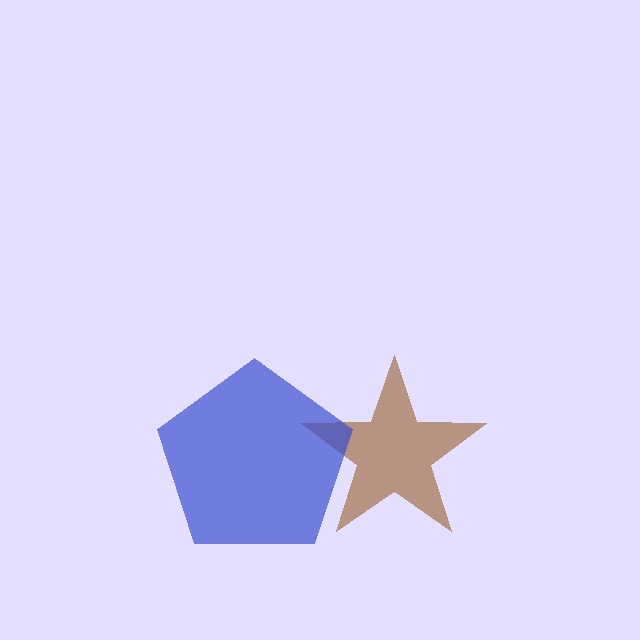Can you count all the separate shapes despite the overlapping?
Yes, there are 2 separate shapes.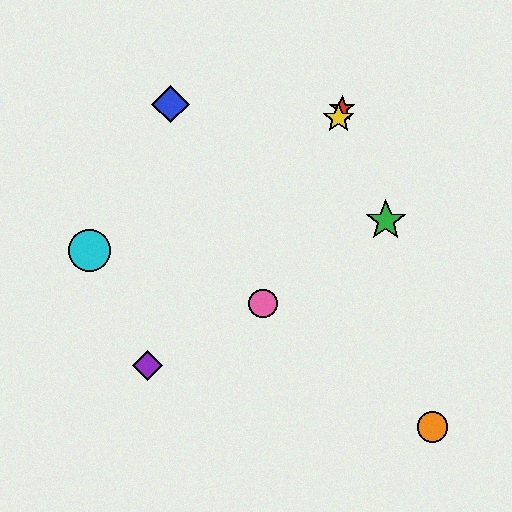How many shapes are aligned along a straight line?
3 shapes (the red star, the yellow star, the pink circle) are aligned along a straight line.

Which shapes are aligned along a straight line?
The red star, the yellow star, the pink circle are aligned along a straight line.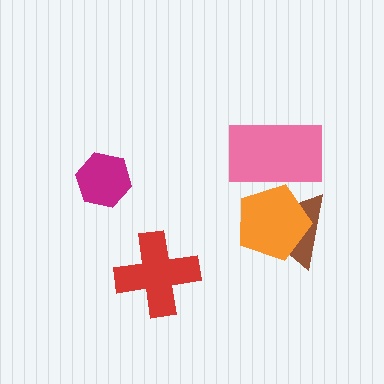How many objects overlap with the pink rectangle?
2 objects overlap with the pink rectangle.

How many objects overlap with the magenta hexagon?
0 objects overlap with the magenta hexagon.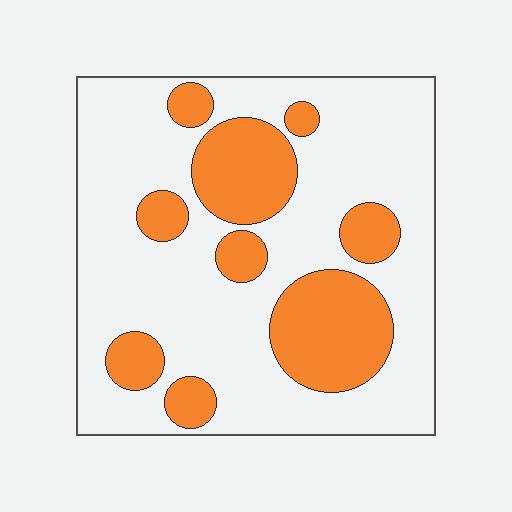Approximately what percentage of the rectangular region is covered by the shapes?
Approximately 30%.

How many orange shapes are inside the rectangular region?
9.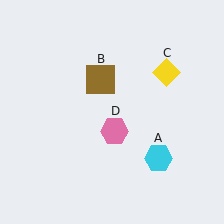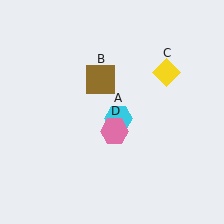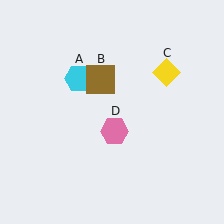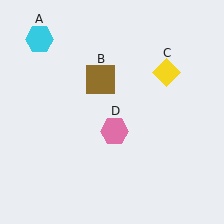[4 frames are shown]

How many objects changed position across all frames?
1 object changed position: cyan hexagon (object A).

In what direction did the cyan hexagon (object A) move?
The cyan hexagon (object A) moved up and to the left.